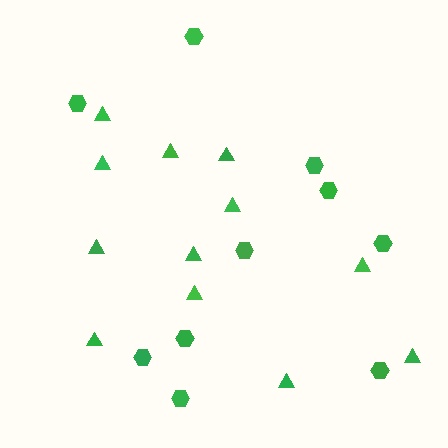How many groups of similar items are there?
There are 2 groups: one group of hexagons (10) and one group of triangles (12).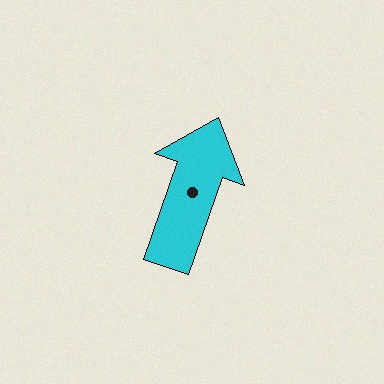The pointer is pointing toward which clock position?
Roughly 1 o'clock.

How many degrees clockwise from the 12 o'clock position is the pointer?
Approximately 19 degrees.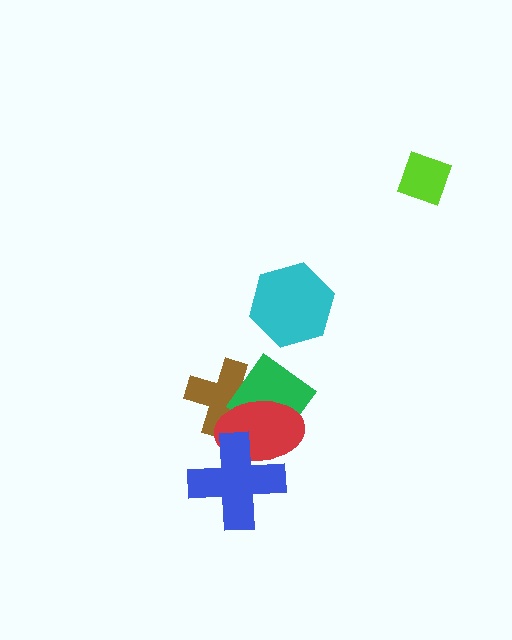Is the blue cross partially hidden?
No, no other shape covers it.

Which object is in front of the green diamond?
The red ellipse is in front of the green diamond.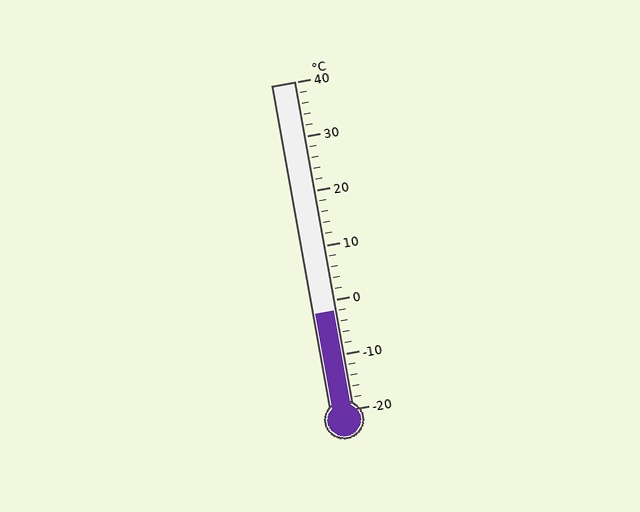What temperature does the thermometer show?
The thermometer shows approximately -2°C.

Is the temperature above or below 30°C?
The temperature is below 30°C.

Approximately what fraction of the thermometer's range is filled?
The thermometer is filled to approximately 30% of its range.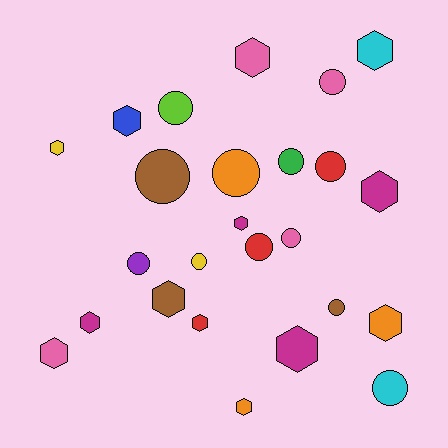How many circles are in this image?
There are 12 circles.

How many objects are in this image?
There are 25 objects.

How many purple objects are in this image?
There is 1 purple object.